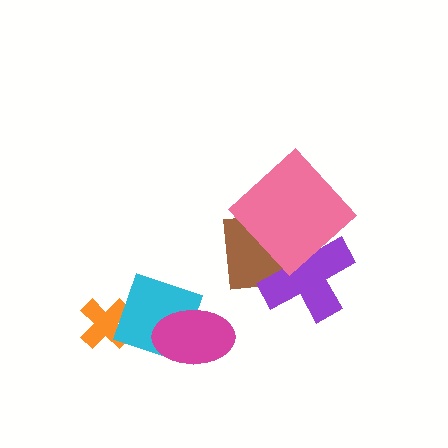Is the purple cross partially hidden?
Yes, it is partially covered by another shape.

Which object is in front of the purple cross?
The pink diamond is in front of the purple cross.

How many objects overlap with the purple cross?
2 objects overlap with the purple cross.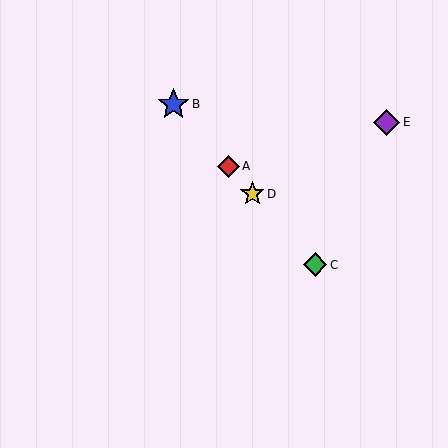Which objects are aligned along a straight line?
Objects A, B, C, D are aligned along a straight line.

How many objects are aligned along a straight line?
4 objects (A, B, C, D) are aligned along a straight line.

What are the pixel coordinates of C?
Object C is at (315, 265).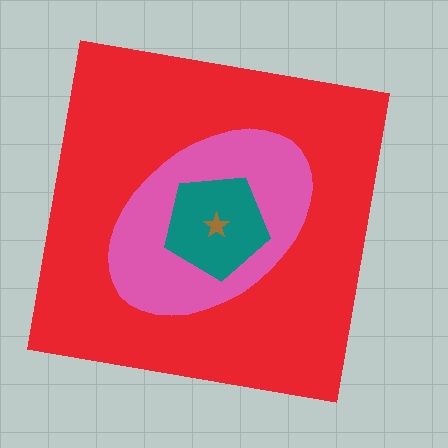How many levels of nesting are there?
4.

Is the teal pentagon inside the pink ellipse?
Yes.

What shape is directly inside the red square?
The pink ellipse.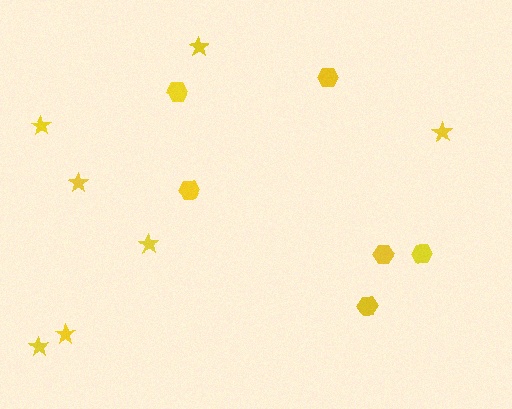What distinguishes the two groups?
There are 2 groups: one group of hexagons (6) and one group of stars (7).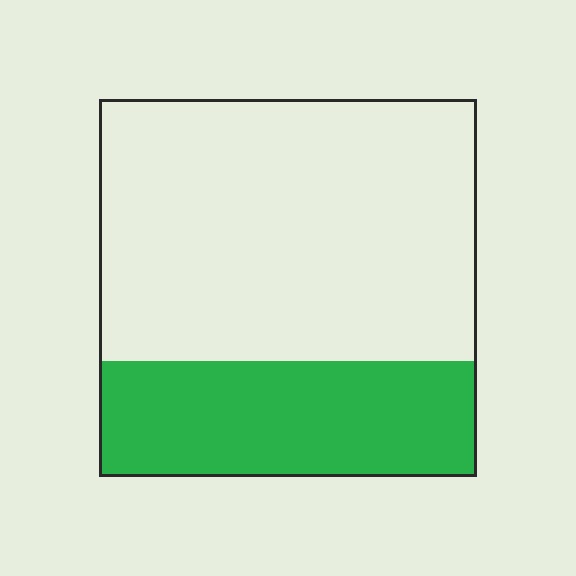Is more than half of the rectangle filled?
No.